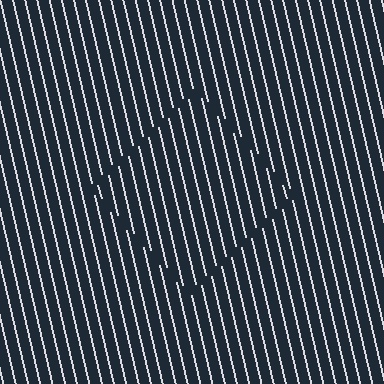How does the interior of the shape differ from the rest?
The interior of the shape contains the same grating, shifted by half a period — the contour is defined by the phase discontinuity where line-ends from the inner and outer gratings abut.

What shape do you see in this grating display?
An illusory square. The interior of the shape contains the same grating, shifted by half a period — the contour is defined by the phase discontinuity where line-ends from the inner and outer gratings abut.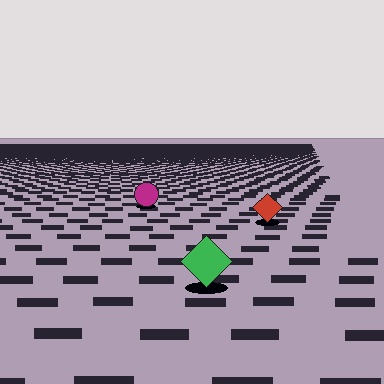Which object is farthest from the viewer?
The magenta circle is farthest from the viewer. It appears smaller and the ground texture around it is denser.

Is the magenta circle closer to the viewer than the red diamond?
No. The red diamond is closer — you can tell from the texture gradient: the ground texture is coarser near it.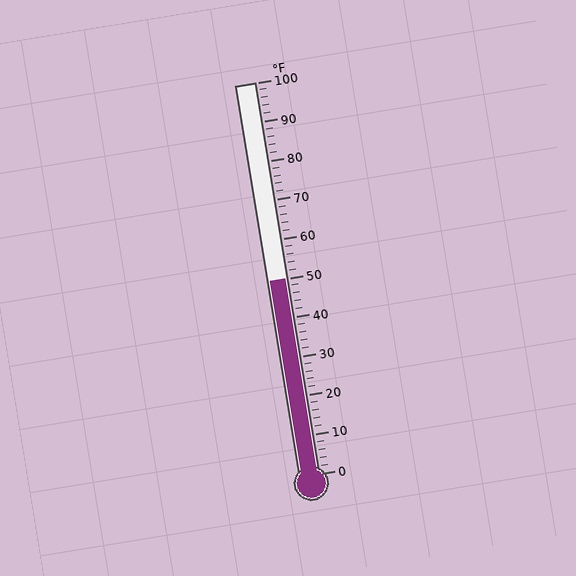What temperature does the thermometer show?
The thermometer shows approximately 50°F.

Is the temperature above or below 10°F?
The temperature is above 10°F.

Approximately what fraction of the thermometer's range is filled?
The thermometer is filled to approximately 50% of its range.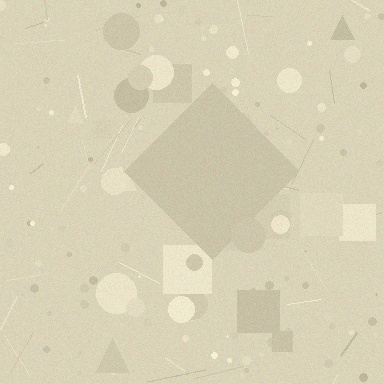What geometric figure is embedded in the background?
A diamond is embedded in the background.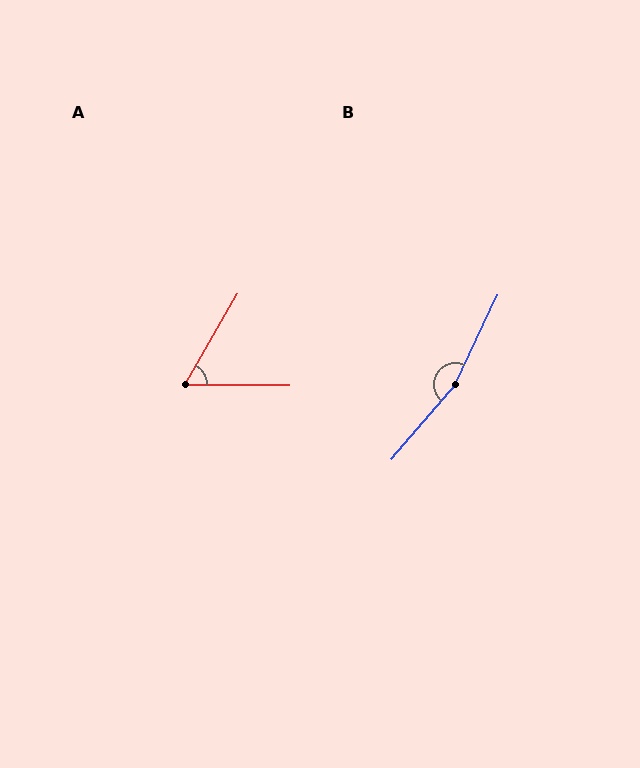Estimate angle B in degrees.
Approximately 165 degrees.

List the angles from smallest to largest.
A (60°), B (165°).